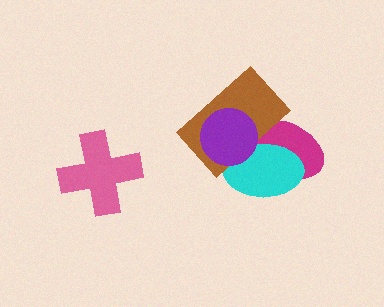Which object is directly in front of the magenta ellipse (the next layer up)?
The cyan ellipse is directly in front of the magenta ellipse.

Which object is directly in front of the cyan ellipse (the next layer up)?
The brown rectangle is directly in front of the cyan ellipse.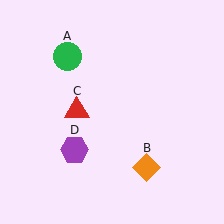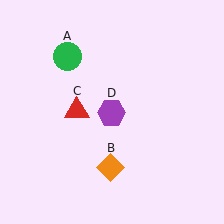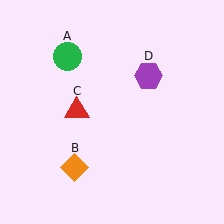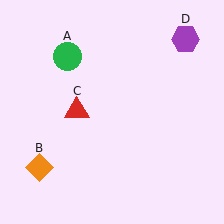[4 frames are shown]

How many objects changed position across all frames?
2 objects changed position: orange diamond (object B), purple hexagon (object D).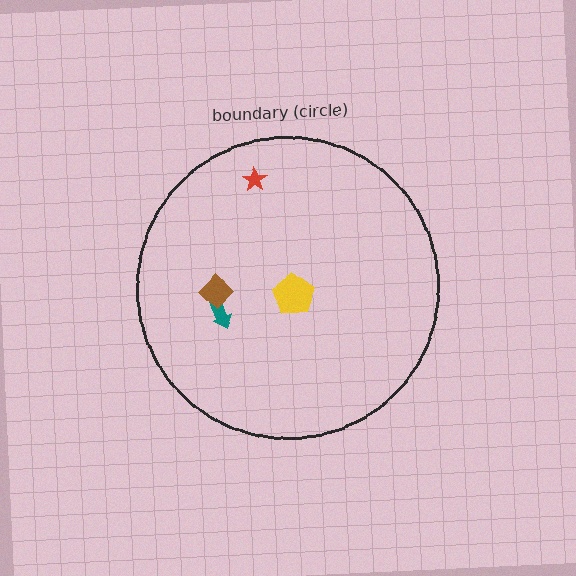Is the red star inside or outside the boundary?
Inside.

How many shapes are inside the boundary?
4 inside, 0 outside.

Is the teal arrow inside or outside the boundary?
Inside.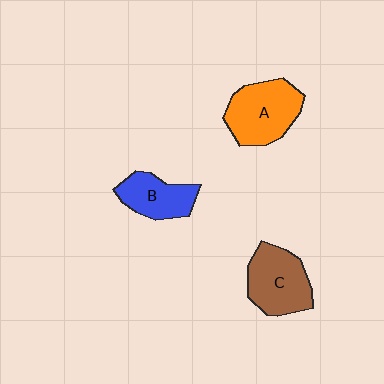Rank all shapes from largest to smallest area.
From largest to smallest: A (orange), C (brown), B (blue).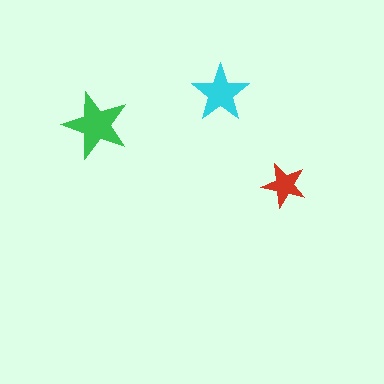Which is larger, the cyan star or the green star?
The green one.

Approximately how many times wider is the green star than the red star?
About 1.5 times wider.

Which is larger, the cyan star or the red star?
The cyan one.